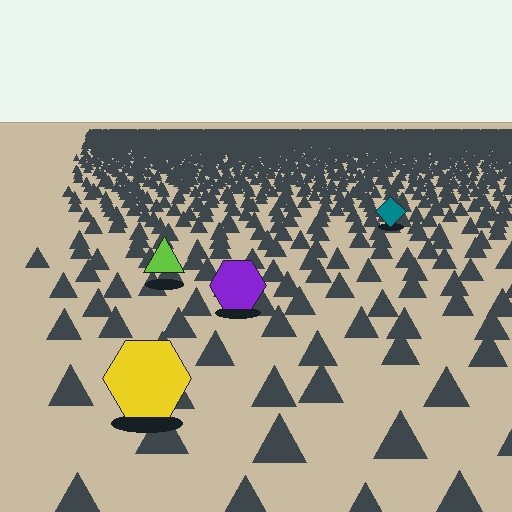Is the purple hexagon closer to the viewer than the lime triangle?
Yes. The purple hexagon is closer — you can tell from the texture gradient: the ground texture is coarser near it.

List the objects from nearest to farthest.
From nearest to farthest: the yellow hexagon, the purple hexagon, the lime triangle, the teal diamond.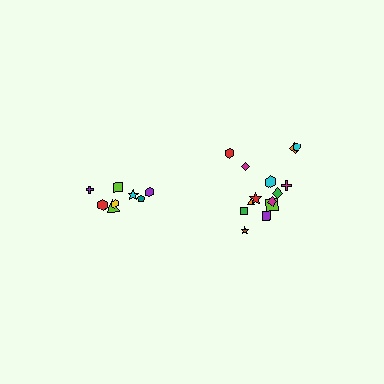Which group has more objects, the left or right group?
The right group.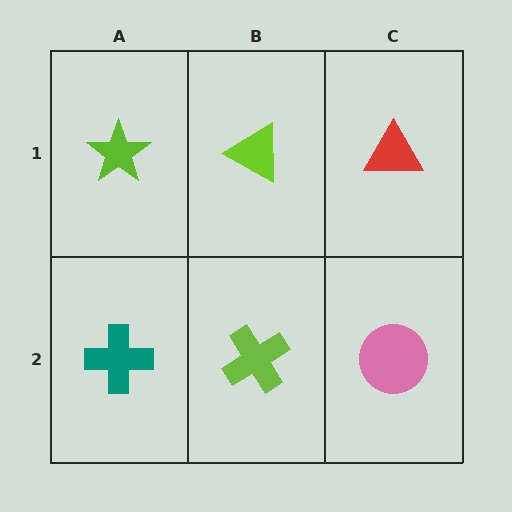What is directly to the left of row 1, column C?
A lime triangle.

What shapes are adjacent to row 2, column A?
A lime star (row 1, column A), a lime cross (row 2, column B).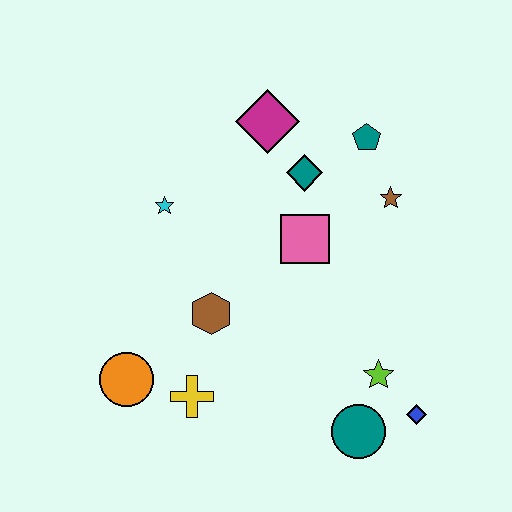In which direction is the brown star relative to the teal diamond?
The brown star is to the right of the teal diamond.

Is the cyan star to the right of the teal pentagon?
No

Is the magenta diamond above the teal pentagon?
Yes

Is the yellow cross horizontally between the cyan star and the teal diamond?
Yes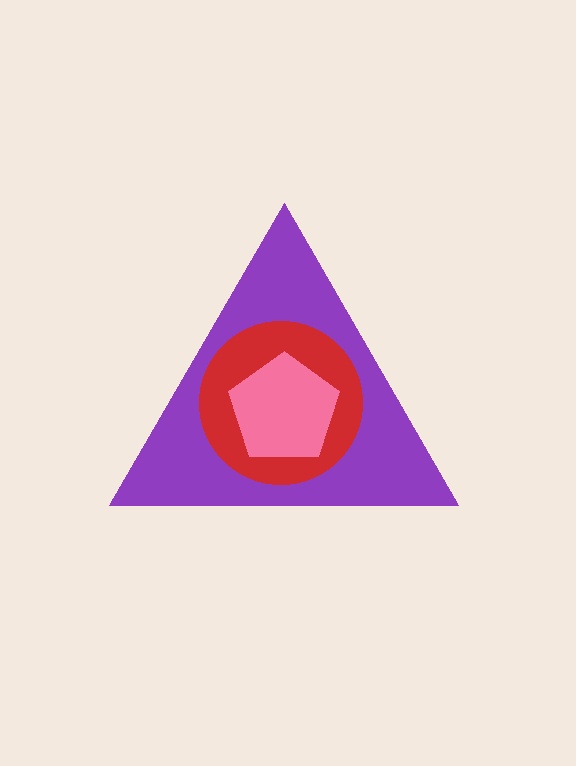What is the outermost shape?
The purple triangle.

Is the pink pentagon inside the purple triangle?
Yes.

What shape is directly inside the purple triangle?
The red circle.